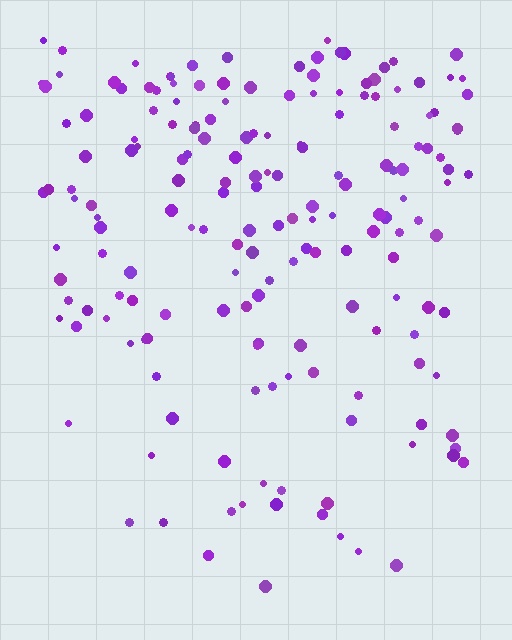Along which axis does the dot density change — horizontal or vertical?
Vertical.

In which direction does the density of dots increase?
From bottom to top, with the top side densest.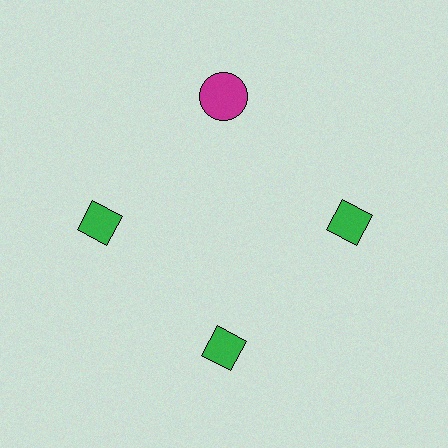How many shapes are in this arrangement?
There are 4 shapes arranged in a ring pattern.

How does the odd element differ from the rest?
It differs in both color (magenta instead of green) and shape (circle instead of diamond).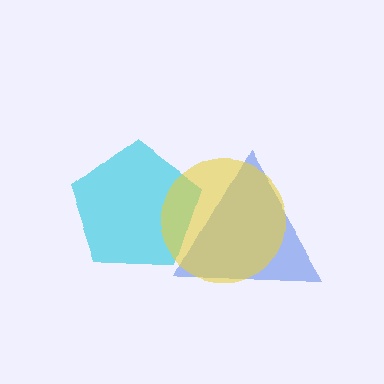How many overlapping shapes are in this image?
There are 3 overlapping shapes in the image.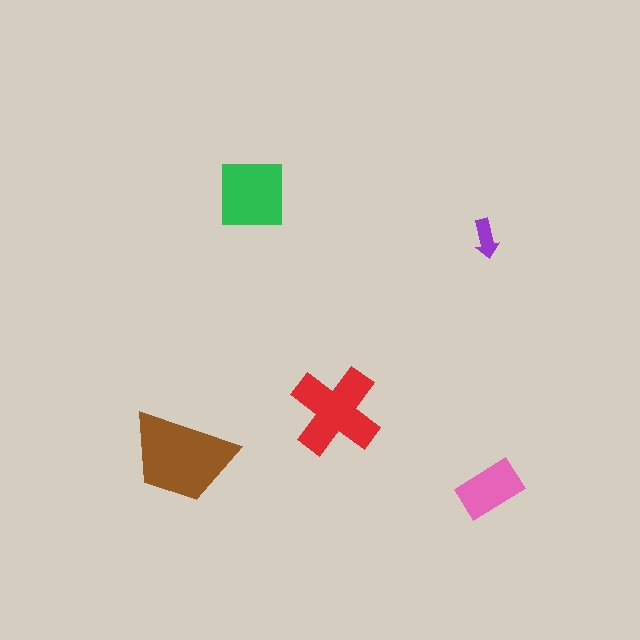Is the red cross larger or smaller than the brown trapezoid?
Smaller.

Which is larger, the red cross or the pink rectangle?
The red cross.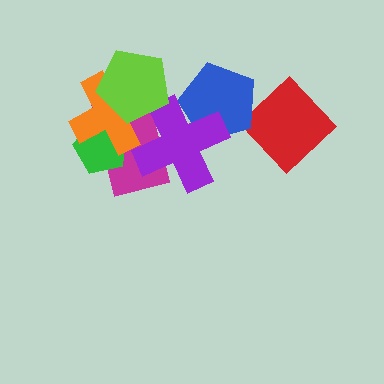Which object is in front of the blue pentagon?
The purple cross is in front of the blue pentagon.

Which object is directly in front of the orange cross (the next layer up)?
The purple cross is directly in front of the orange cross.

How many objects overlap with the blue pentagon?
1 object overlaps with the blue pentagon.